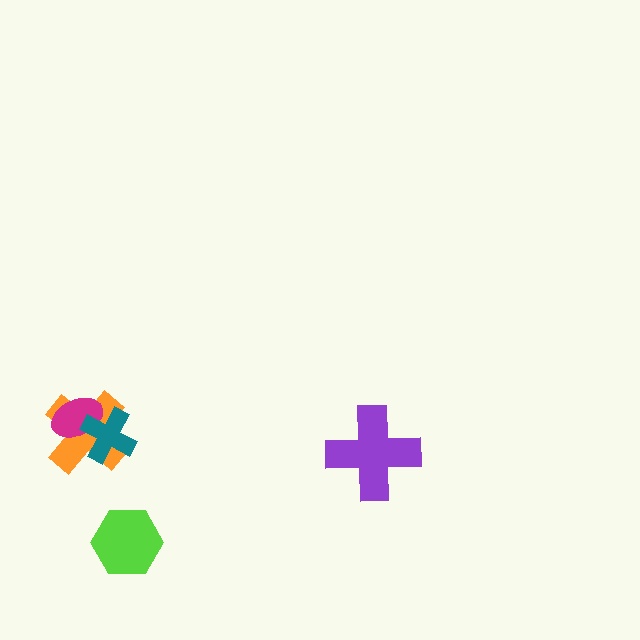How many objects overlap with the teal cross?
2 objects overlap with the teal cross.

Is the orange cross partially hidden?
Yes, it is partially covered by another shape.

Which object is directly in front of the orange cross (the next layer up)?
The magenta ellipse is directly in front of the orange cross.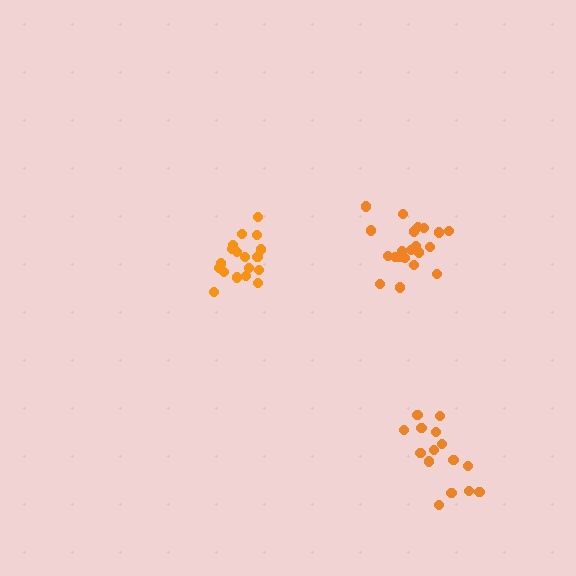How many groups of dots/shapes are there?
There are 3 groups.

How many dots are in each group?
Group 1: 21 dots, Group 2: 19 dots, Group 3: 15 dots (55 total).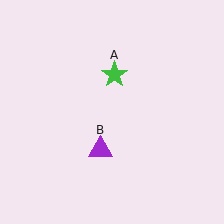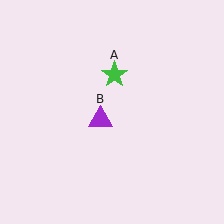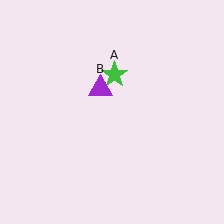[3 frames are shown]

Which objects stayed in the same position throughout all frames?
Green star (object A) remained stationary.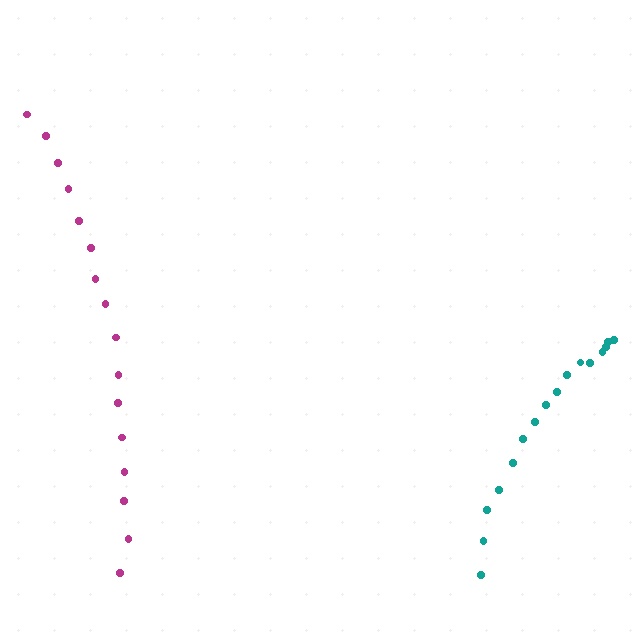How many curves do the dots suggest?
There are 2 distinct paths.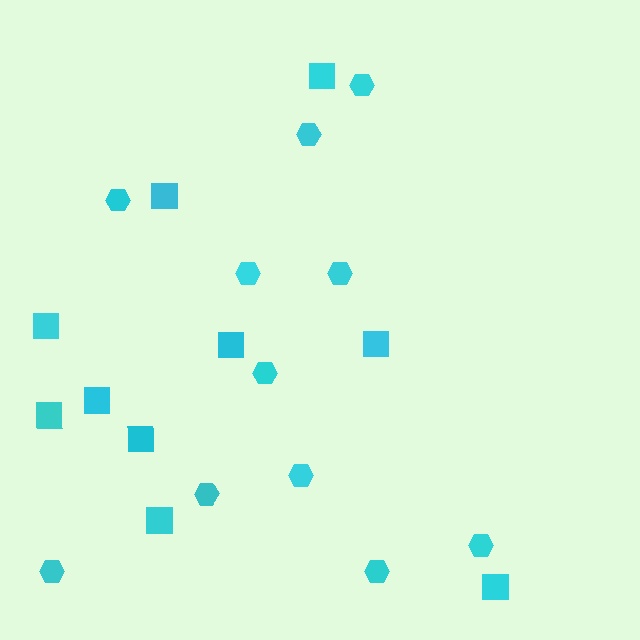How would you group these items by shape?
There are 2 groups: one group of squares (10) and one group of hexagons (11).